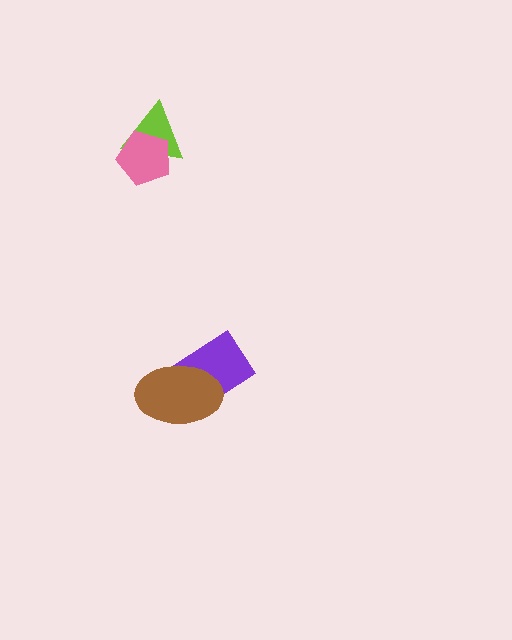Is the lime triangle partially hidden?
Yes, it is partially covered by another shape.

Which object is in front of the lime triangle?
The pink pentagon is in front of the lime triangle.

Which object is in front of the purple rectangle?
The brown ellipse is in front of the purple rectangle.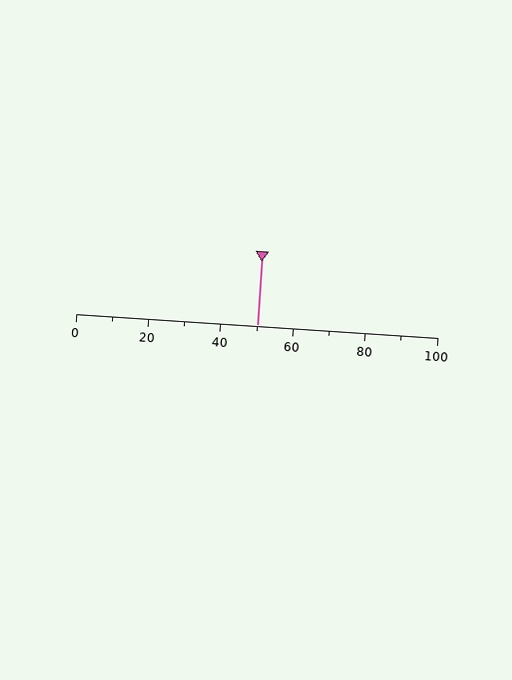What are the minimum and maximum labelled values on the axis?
The axis runs from 0 to 100.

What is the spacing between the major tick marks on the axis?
The major ticks are spaced 20 apart.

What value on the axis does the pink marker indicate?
The marker indicates approximately 50.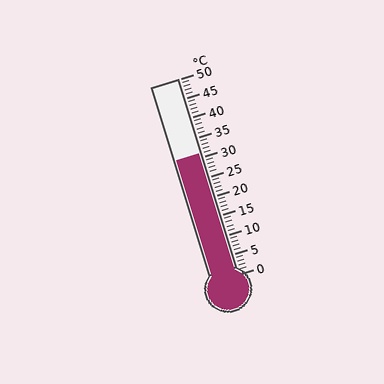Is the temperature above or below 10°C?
The temperature is above 10°C.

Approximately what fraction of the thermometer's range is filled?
The thermometer is filled to approximately 60% of its range.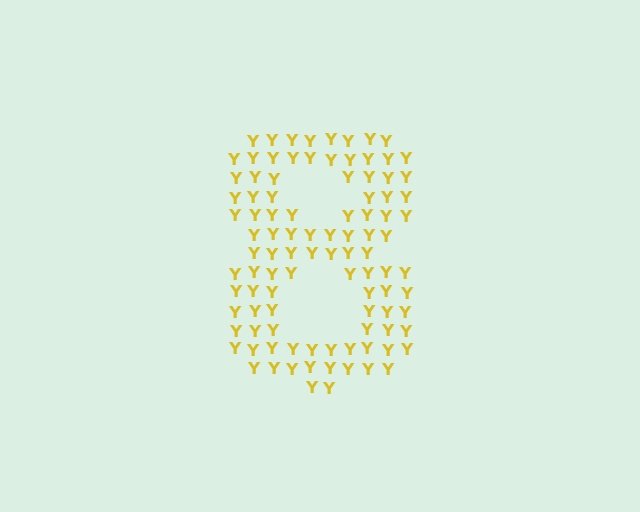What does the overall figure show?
The overall figure shows the digit 8.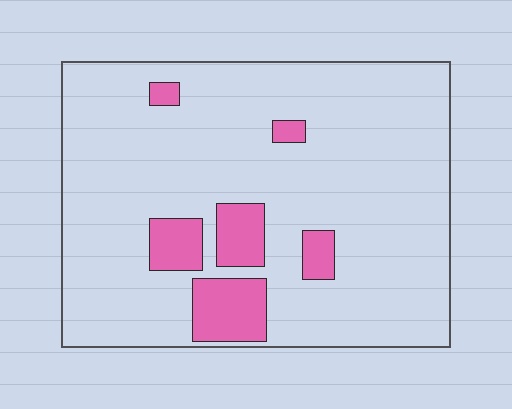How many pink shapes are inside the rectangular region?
6.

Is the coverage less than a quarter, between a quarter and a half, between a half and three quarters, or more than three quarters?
Less than a quarter.